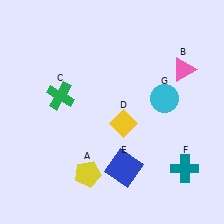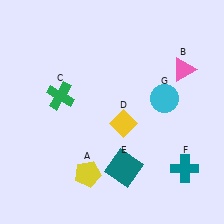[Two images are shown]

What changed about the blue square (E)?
In Image 1, E is blue. In Image 2, it changed to teal.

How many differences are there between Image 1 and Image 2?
There is 1 difference between the two images.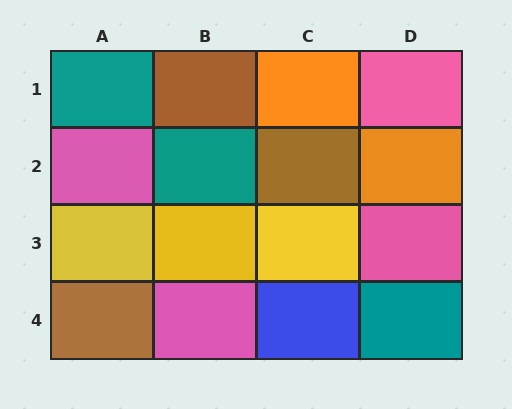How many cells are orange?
2 cells are orange.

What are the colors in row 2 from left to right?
Pink, teal, brown, orange.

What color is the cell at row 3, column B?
Yellow.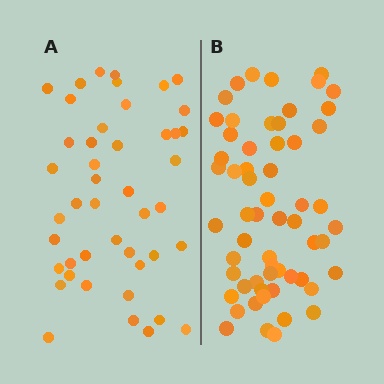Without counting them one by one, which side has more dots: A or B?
Region B (the right region) has more dots.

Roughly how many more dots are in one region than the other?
Region B has approximately 15 more dots than region A.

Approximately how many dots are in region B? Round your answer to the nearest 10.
About 60 dots. (The exact count is 59, which rounds to 60.)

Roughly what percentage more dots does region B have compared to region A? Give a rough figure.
About 30% more.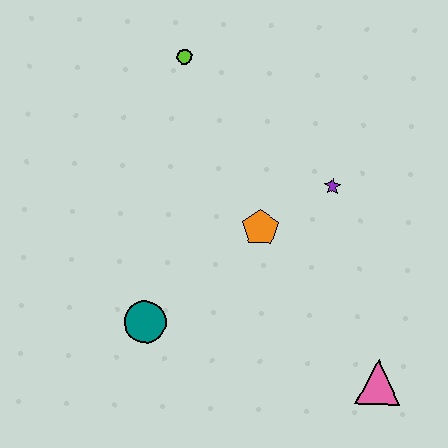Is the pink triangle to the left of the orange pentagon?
No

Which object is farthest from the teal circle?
The lime circle is farthest from the teal circle.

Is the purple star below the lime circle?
Yes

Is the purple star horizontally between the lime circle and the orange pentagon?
No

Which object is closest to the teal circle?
The orange pentagon is closest to the teal circle.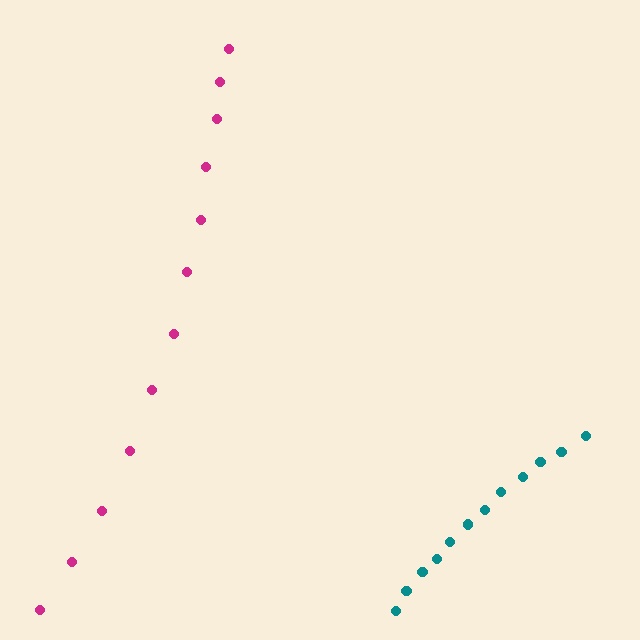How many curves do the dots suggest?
There are 2 distinct paths.